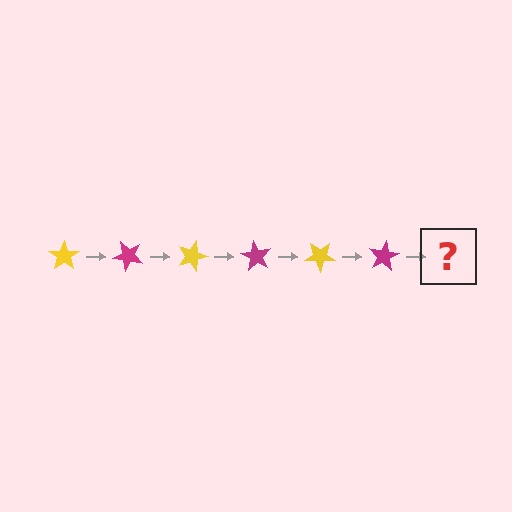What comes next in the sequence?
The next element should be a yellow star, rotated 270 degrees from the start.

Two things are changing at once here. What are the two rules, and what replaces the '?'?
The two rules are that it rotates 45 degrees each step and the color cycles through yellow and magenta. The '?' should be a yellow star, rotated 270 degrees from the start.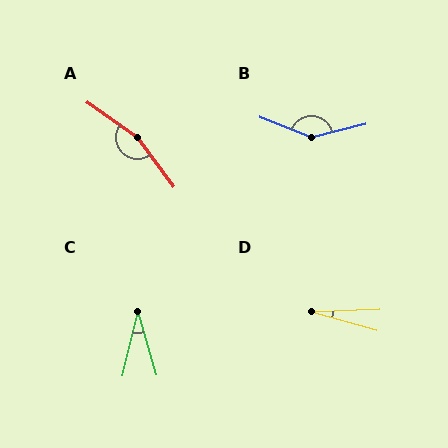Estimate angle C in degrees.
Approximately 30 degrees.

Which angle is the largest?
A, at approximately 162 degrees.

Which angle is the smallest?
D, at approximately 17 degrees.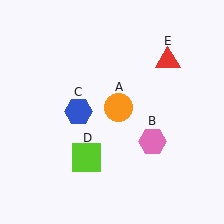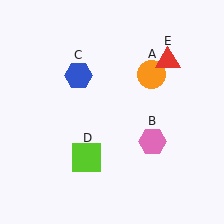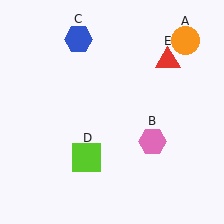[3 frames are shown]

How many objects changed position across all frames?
2 objects changed position: orange circle (object A), blue hexagon (object C).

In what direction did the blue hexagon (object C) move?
The blue hexagon (object C) moved up.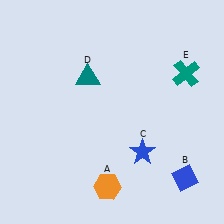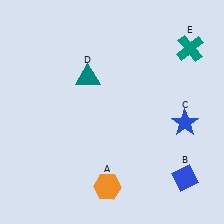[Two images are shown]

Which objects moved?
The objects that moved are: the blue star (C), the teal cross (E).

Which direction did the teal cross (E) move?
The teal cross (E) moved up.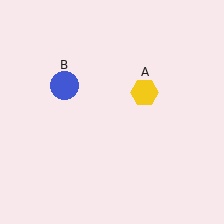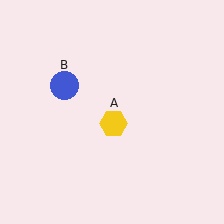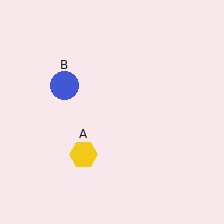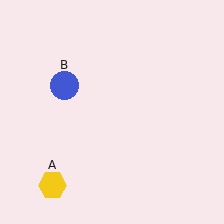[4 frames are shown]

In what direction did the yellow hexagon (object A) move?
The yellow hexagon (object A) moved down and to the left.